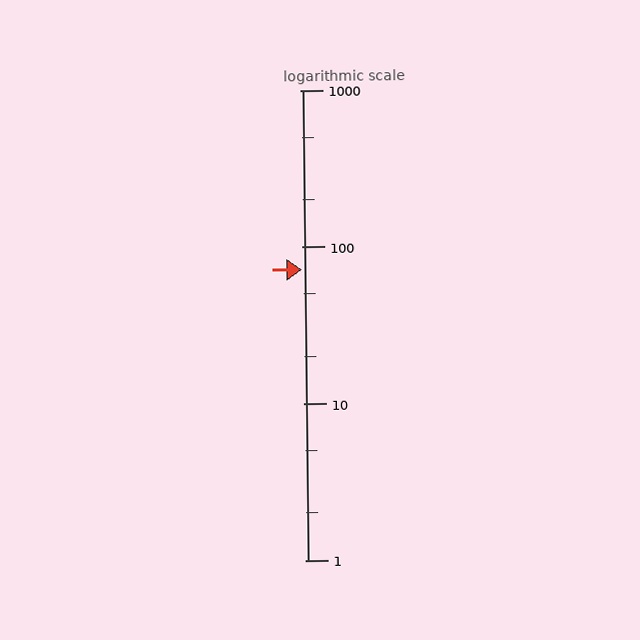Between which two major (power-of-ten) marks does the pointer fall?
The pointer is between 10 and 100.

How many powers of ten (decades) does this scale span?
The scale spans 3 decades, from 1 to 1000.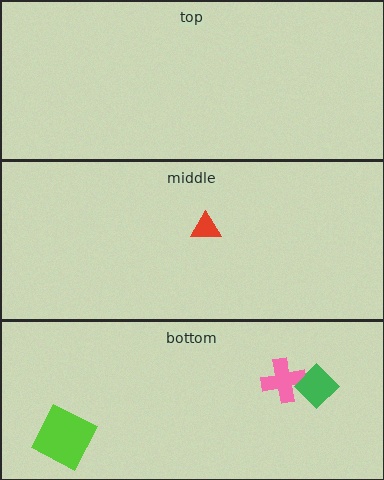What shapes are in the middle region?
The red triangle.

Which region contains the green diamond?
The bottom region.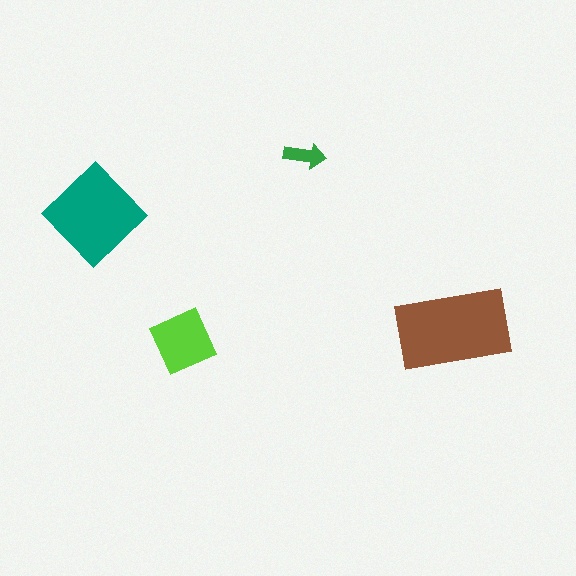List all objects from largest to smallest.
The brown rectangle, the teal diamond, the lime square, the green arrow.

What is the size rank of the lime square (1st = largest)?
3rd.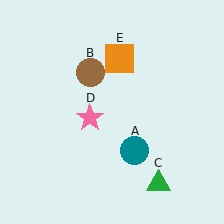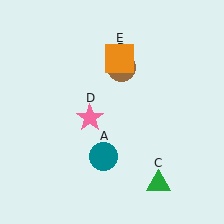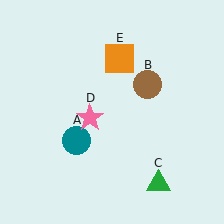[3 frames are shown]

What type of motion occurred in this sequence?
The teal circle (object A), brown circle (object B) rotated clockwise around the center of the scene.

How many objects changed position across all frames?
2 objects changed position: teal circle (object A), brown circle (object B).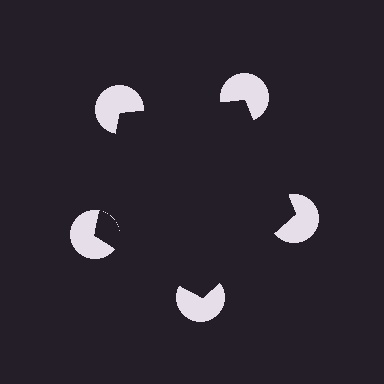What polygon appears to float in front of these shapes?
An illusory pentagon — its edges are inferred from the aligned wedge cuts in the pac-man discs, not physically drawn.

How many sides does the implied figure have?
5 sides.